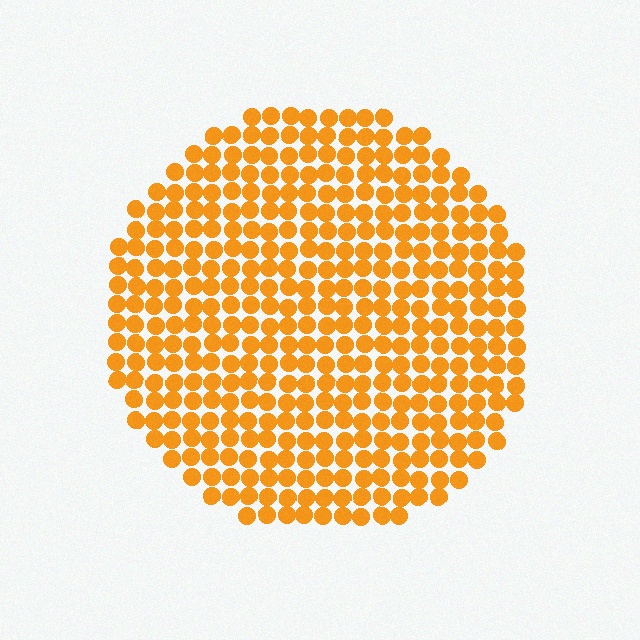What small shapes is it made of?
It is made of small circles.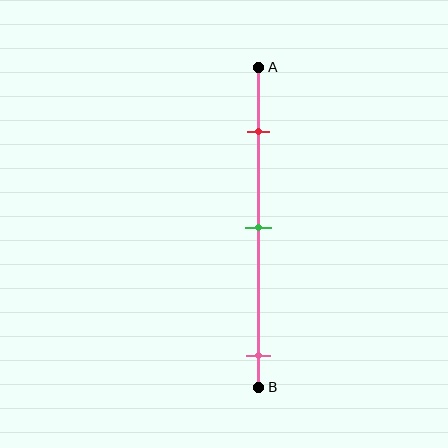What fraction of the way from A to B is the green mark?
The green mark is approximately 50% (0.5) of the way from A to B.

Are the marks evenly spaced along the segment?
No, the marks are not evenly spaced.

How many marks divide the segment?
There are 3 marks dividing the segment.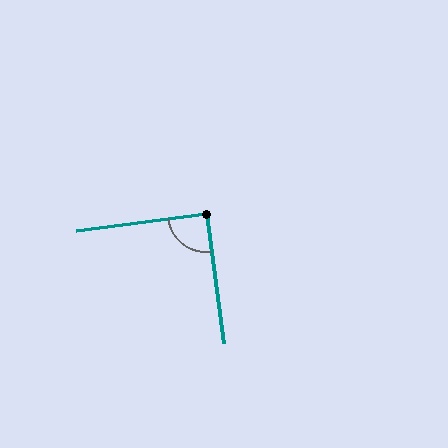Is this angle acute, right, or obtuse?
It is approximately a right angle.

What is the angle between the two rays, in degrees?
Approximately 90 degrees.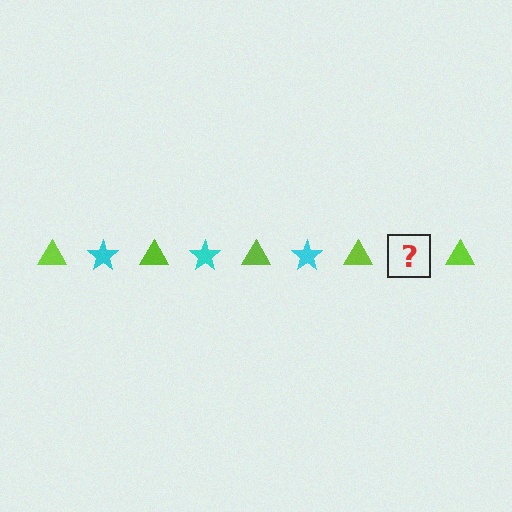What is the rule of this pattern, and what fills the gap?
The rule is that the pattern alternates between lime triangle and cyan star. The gap should be filled with a cyan star.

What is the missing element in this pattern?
The missing element is a cyan star.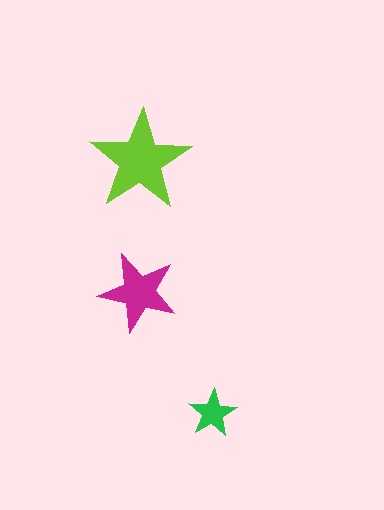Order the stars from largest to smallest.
the lime one, the magenta one, the green one.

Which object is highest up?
The lime star is topmost.